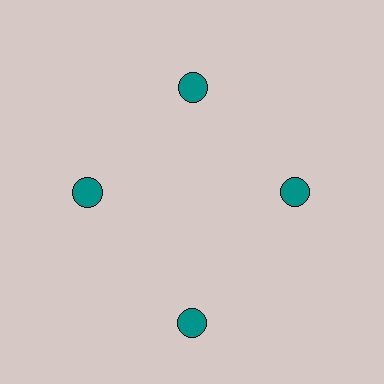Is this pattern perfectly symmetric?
No. The 4 teal circles are arranged in a ring, but one element near the 6 o'clock position is pushed outward from the center, breaking the 4-fold rotational symmetry.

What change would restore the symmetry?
The symmetry would be restored by moving it inward, back onto the ring so that all 4 circles sit at equal angles and equal distance from the center.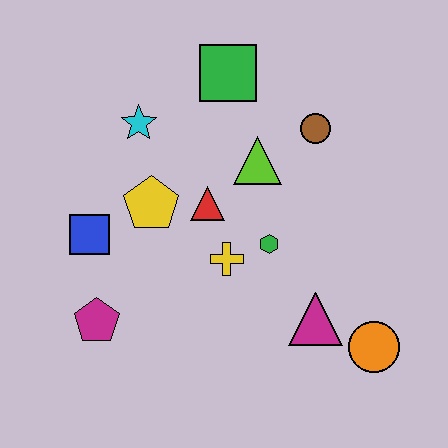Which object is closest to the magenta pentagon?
The blue square is closest to the magenta pentagon.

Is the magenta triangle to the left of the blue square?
No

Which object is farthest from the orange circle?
The cyan star is farthest from the orange circle.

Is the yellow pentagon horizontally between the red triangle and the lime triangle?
No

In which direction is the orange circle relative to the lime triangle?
The orange circle is below the lime triangle.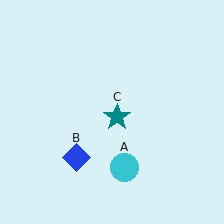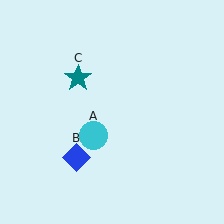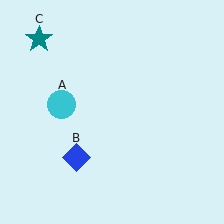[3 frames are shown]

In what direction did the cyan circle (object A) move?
The cyan circle (object A) moved up and to the left.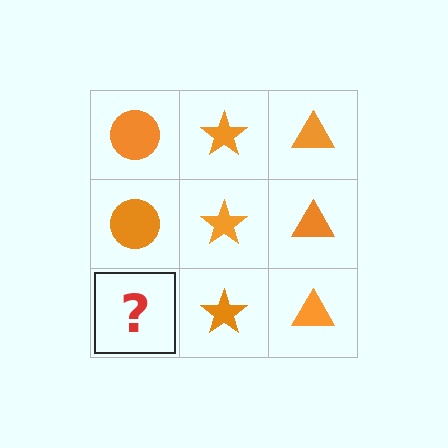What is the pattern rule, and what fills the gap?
The rule is that each column has a consistent shape. The gap should be filled with an orange circle.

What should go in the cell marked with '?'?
The missing cell should contain an orange circle.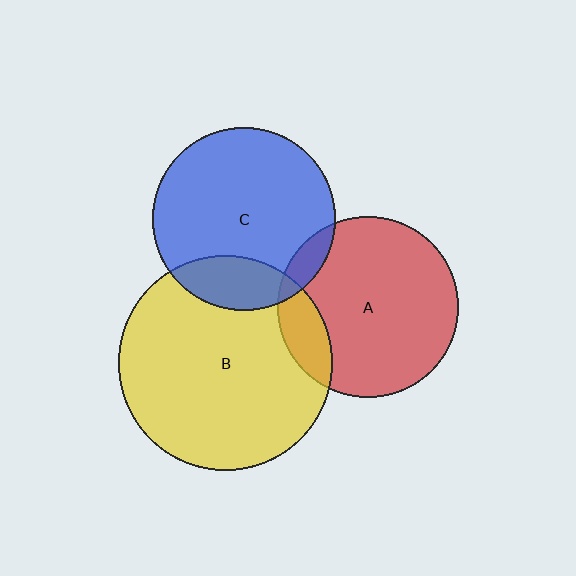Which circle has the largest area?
Circle B (yellow).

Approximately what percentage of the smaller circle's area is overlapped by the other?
Approximately 20%.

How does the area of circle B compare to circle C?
Approximately 1.4 times.